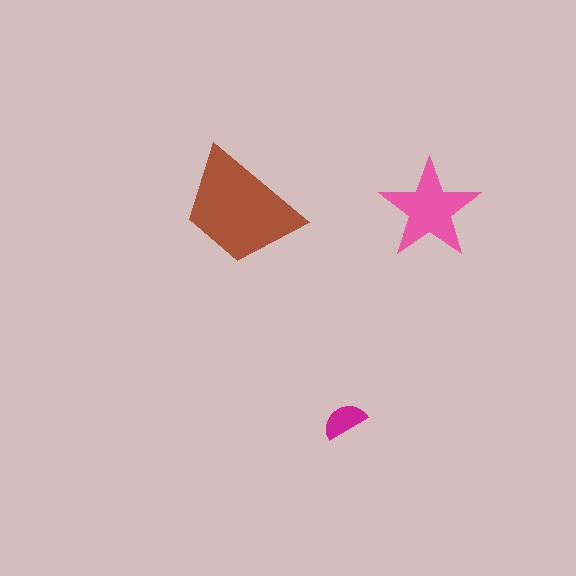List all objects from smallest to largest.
The magenta semicircle, the pink star, the brown trapezoid.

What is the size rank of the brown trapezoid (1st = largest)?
1st.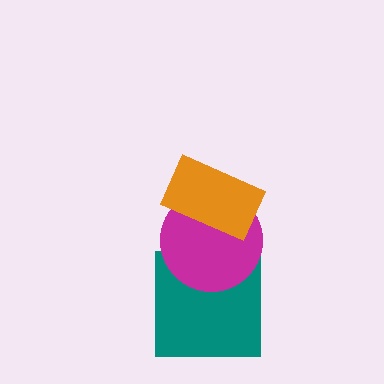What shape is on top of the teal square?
The magenta circle is on top of the teal square.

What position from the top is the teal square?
The teal square is 3rd from the top.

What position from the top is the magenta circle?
The magenta circle is 2nd from the top.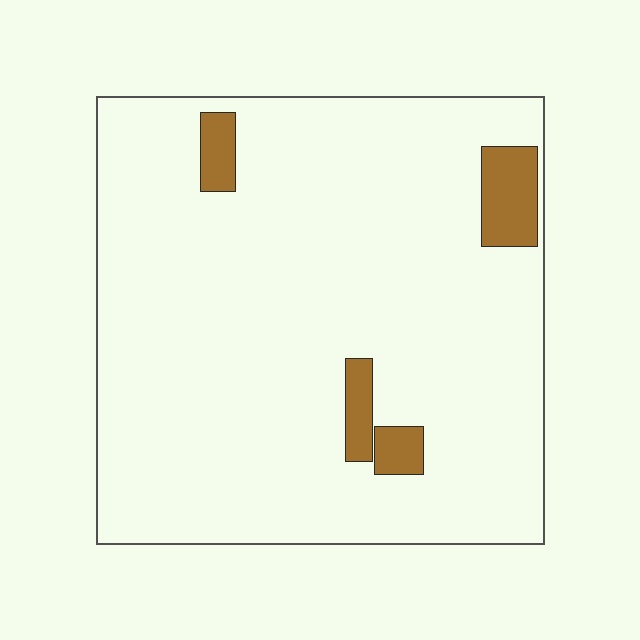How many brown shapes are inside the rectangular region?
4.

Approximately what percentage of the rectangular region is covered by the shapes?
Approximately 5%.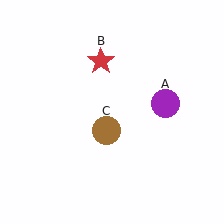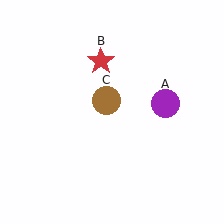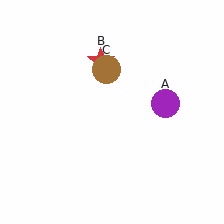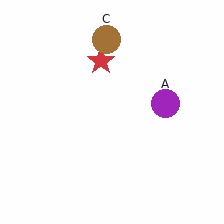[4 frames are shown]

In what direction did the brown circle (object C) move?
The brown circle (object C) moved up.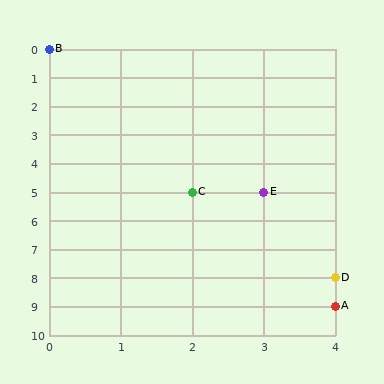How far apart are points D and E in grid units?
Points D and E are 1 column and 3 rows apart (about 3.2 grid units diagonally).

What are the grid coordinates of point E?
Point E is at grid coordinates (3, 5).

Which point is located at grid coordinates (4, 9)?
Point A is at (4, 9).